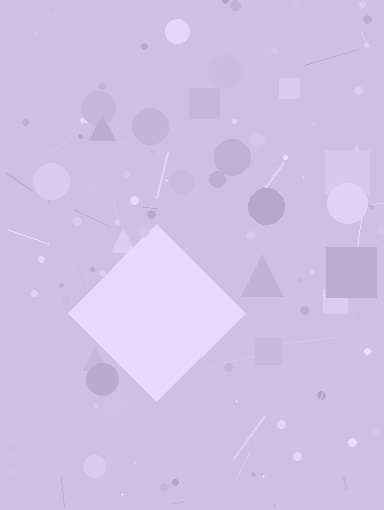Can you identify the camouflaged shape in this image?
The camouflaged shape is a diamond.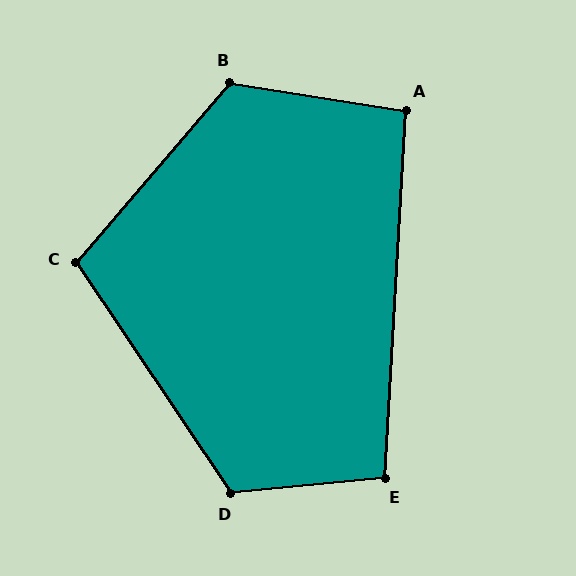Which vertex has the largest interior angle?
B, at approximately 122 degrees.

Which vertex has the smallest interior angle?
A, at approximately 96 degrees.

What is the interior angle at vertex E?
Approximately 99 degrees (obtuse).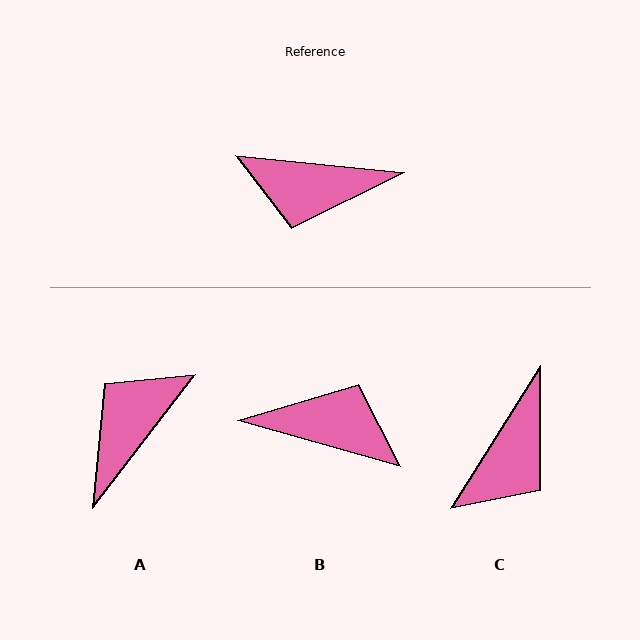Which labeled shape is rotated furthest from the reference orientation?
B, about 170 degrees away.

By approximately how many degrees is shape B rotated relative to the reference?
Approximately 170 degrees counter-clockwise.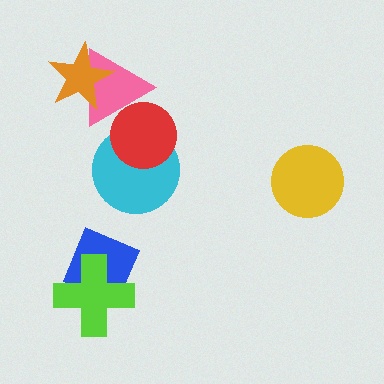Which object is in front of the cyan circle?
The red circle is in front of the cyan circle.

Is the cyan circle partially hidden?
Yes, it is partially covered by another shape.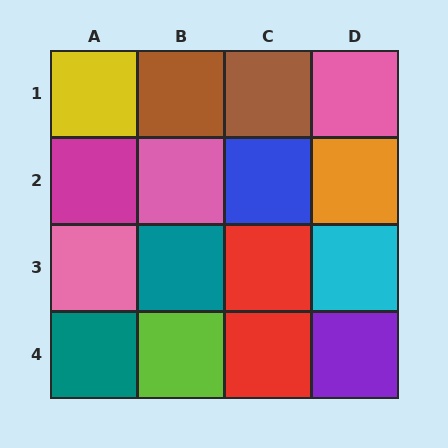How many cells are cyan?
1 cell is cyan.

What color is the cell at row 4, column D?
Purple.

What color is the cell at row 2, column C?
Blue.